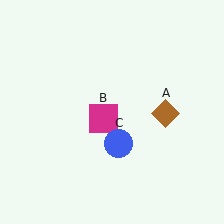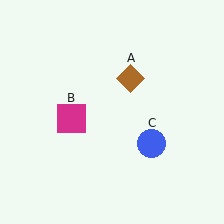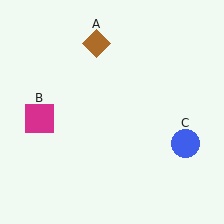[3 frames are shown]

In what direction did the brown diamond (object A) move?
The brown diamond (object A) moved up and to the left.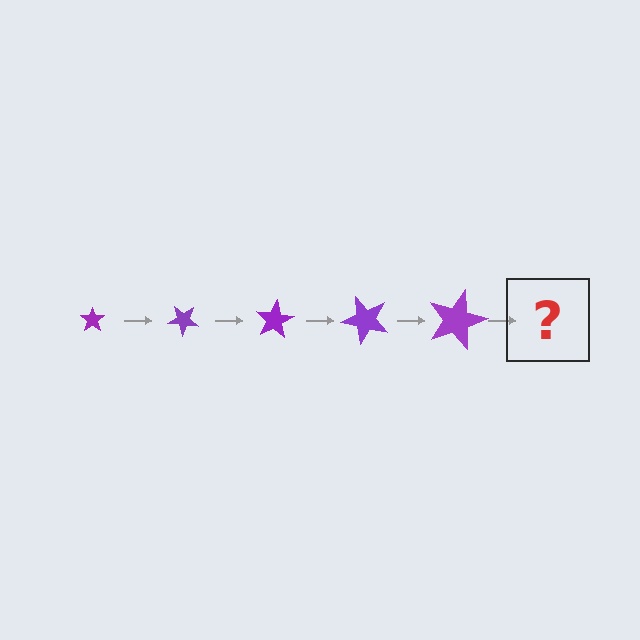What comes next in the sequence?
The next element should be a star, larger than the previous one and rotated 200 degrees from the start.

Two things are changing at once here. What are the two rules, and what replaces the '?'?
The two rules are that the star grows larger each step and it rotates 40 degrees each step. The '?' should be a star, larger than the previous one and rotated 200 degrees from the start.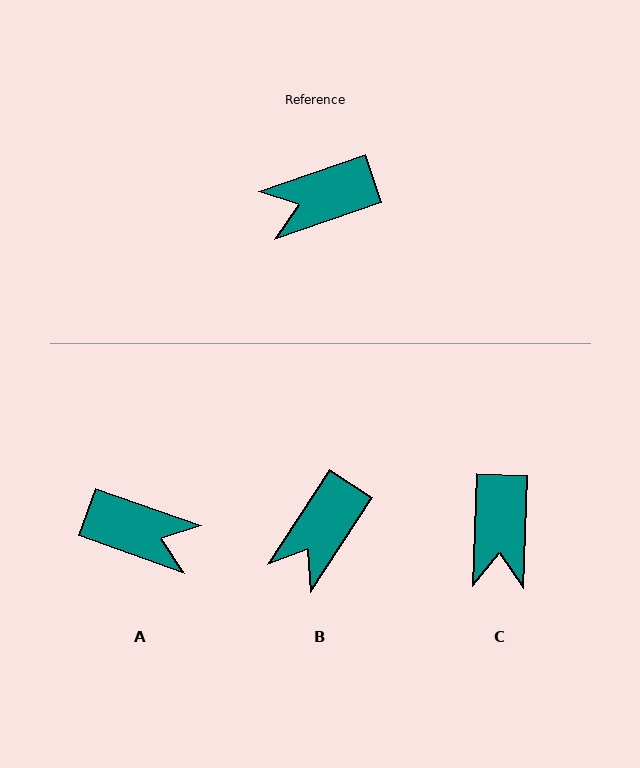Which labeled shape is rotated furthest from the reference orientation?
A, about 142 degrees away.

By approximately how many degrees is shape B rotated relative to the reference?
Approximately 38 degrees counter-clockwise.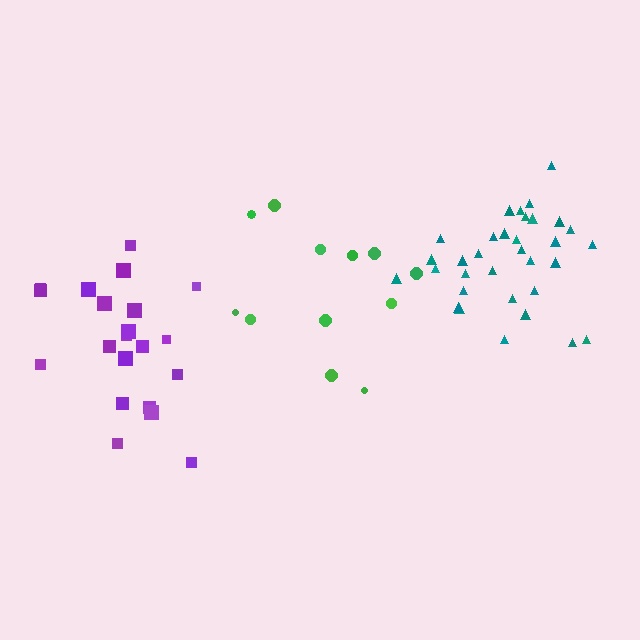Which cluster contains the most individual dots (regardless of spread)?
Teal (33).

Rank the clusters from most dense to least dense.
teal, purple, green.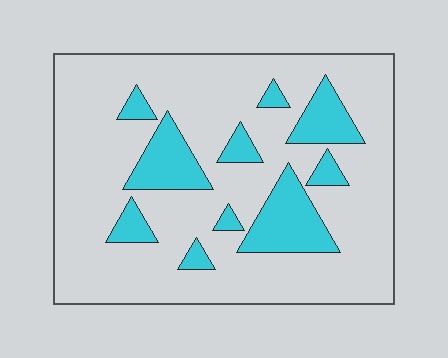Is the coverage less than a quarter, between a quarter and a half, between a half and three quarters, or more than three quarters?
Less than a quarter.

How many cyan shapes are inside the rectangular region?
10.